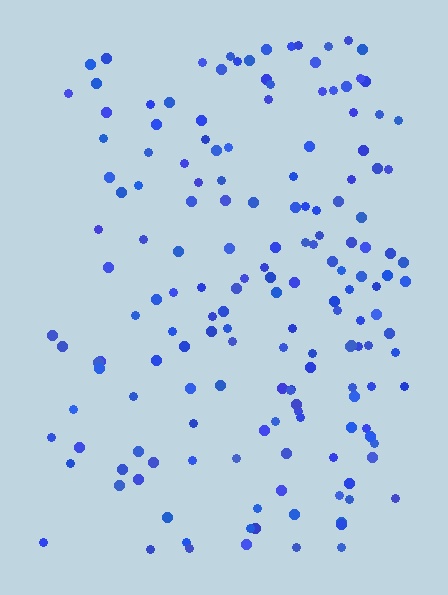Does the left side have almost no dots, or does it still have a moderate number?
Still a moderate number, just noticeably fewer than the right.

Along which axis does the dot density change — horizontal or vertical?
Horizontal.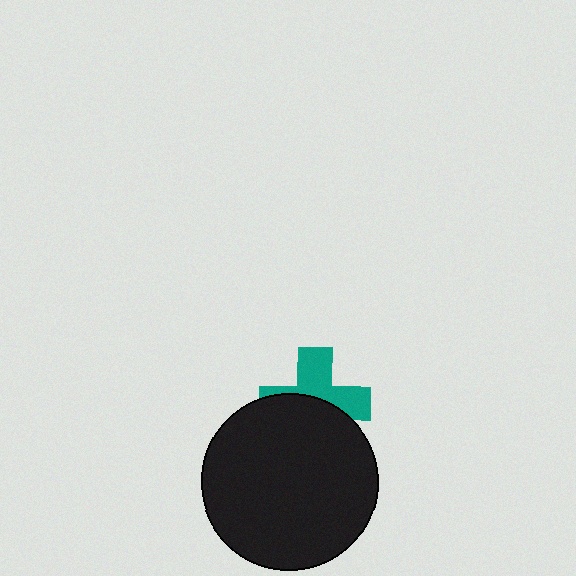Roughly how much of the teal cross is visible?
About half of it is visible (roughly 49%).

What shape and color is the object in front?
The object in front is a black circle.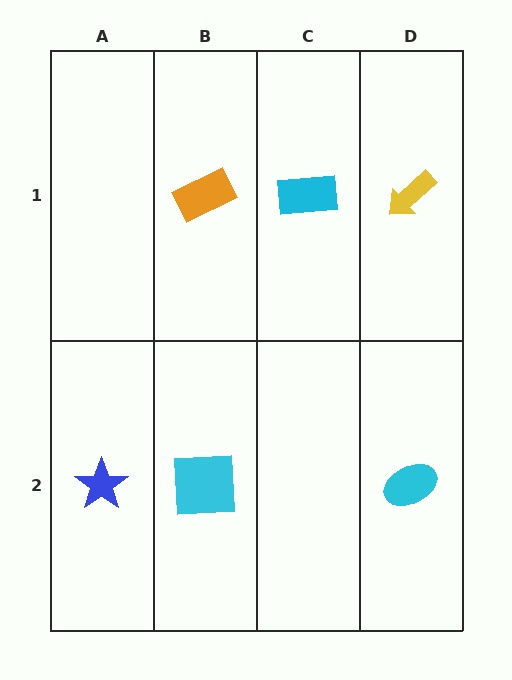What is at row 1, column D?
A yellow arrow.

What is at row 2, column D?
A cyan ellipse.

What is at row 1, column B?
An orange rectangle.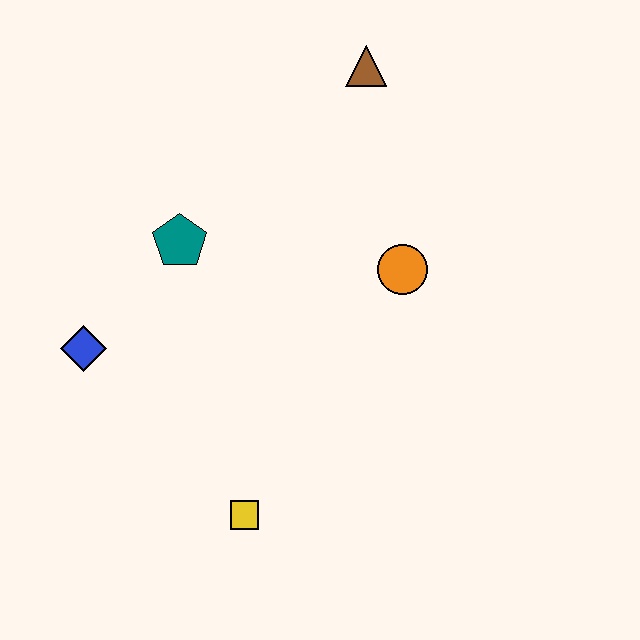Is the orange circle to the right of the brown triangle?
Yes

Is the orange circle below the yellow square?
No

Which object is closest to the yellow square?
The blue diamond is closest to the yellow square.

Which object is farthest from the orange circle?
The blue diamond is farthest from the orange circle.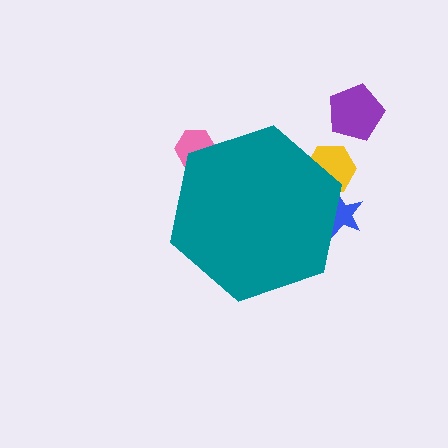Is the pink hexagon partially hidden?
Yes, the pink hexagon is partially hidden behind the teal hexagon.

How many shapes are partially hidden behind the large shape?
3 shapes are partially hidden.